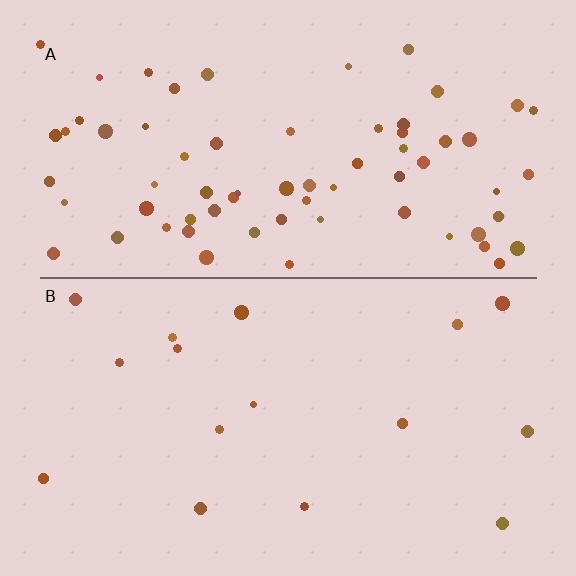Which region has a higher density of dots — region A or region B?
A (the top).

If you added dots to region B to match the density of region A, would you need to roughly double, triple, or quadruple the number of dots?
Approximately quadruple.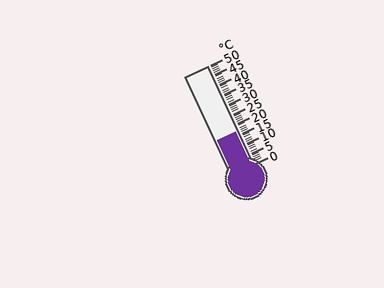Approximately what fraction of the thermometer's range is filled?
The thermometer is filled to approximately 35% of its range.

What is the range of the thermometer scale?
The thermometer scale ranges from 0°C to 50°C.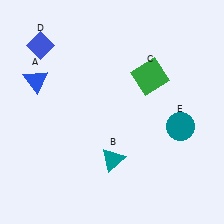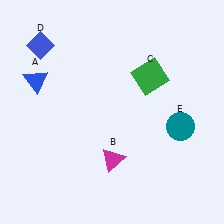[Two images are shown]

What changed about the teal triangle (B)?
In Image 1, B is teal. In Image 2, it changed to magenta.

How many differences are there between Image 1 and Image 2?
There is 1 difference between the two images.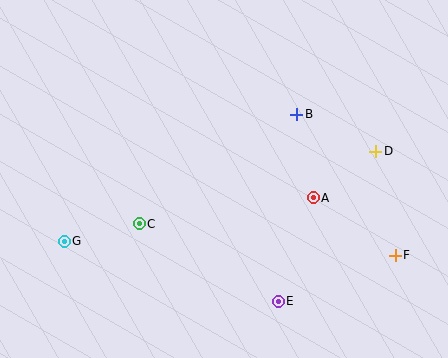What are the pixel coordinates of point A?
Point A is at (313, 198).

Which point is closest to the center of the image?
Point A at (313, 198) is closest to the center.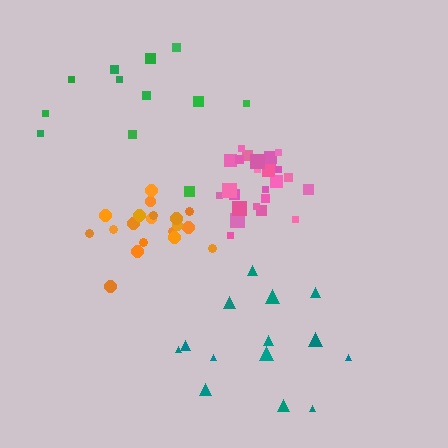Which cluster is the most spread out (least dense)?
Green.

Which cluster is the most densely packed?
Pink.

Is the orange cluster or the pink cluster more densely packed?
Pink.